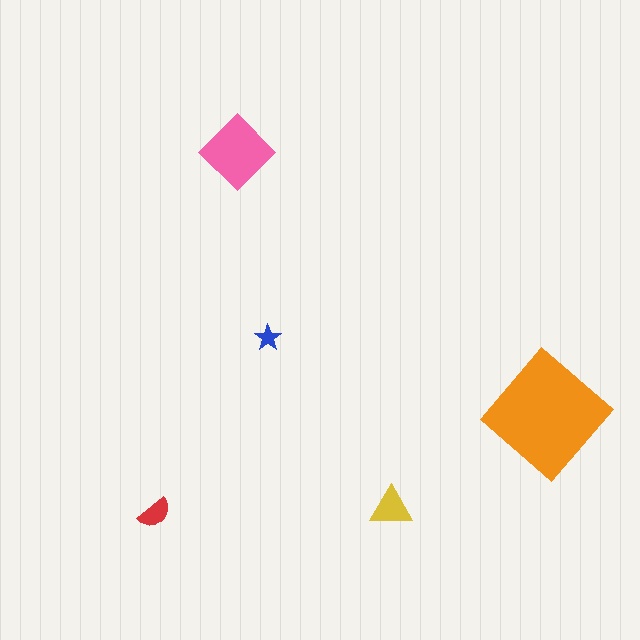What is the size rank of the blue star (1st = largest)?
5th.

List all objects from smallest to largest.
The blue star, the red semicircle, the yellow triangle, the pink diamond, the orange diamond.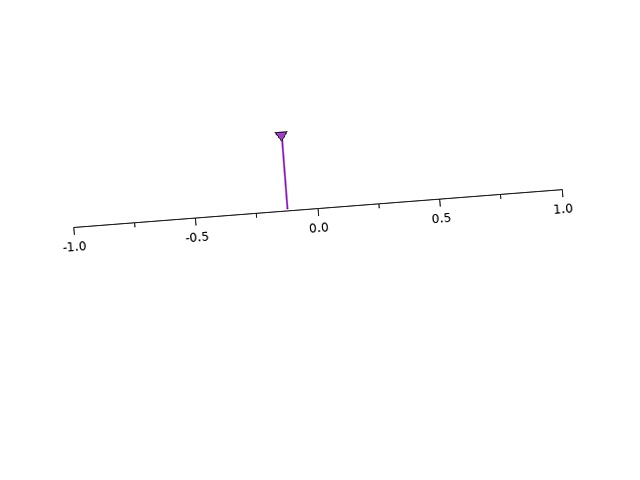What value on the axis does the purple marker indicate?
The marker indicates approximately -0.12.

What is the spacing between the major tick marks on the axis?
The major ticks are spaced 0.5 apart.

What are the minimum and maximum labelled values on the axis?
The axis runs from -1.0 to 1.0.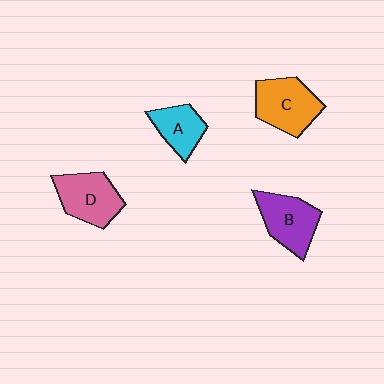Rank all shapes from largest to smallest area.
From largest to smallest: C (orange), D (pink), B (purple), A (cyan).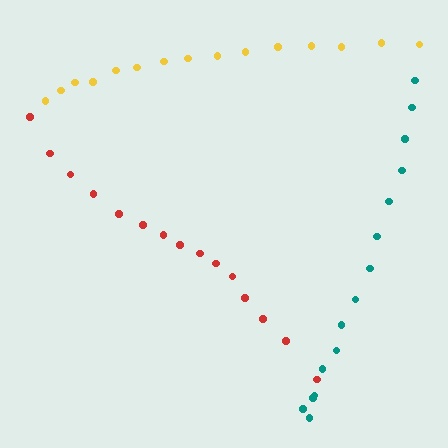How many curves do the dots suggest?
There are 3 distinct paths.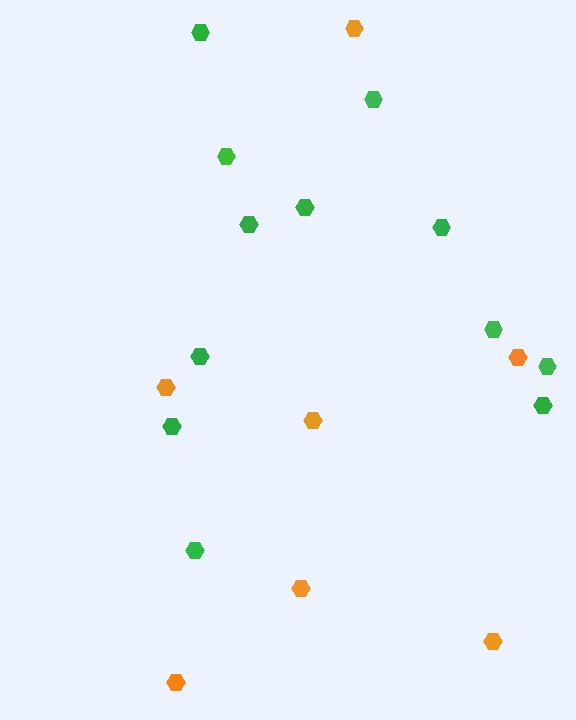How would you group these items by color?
There are 2 groups: one group of green hexagons (12) and one group of orange hexagons (7).